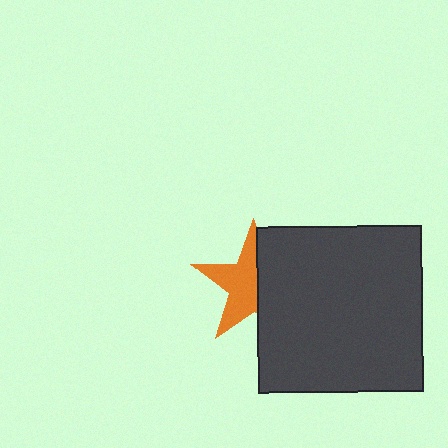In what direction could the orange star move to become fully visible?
The orange star could move left. That would shift it out from behind the dark gray square entirely.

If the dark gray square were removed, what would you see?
You would see the complete orange star.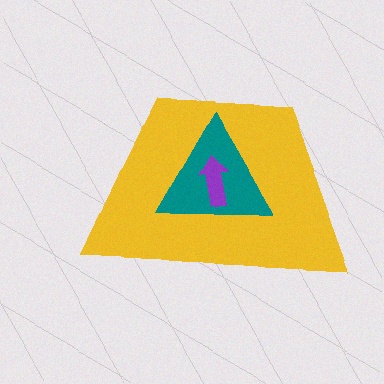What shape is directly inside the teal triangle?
The purple arrow.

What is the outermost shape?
The yellow trapezoid.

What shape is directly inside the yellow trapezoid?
The teal triangle.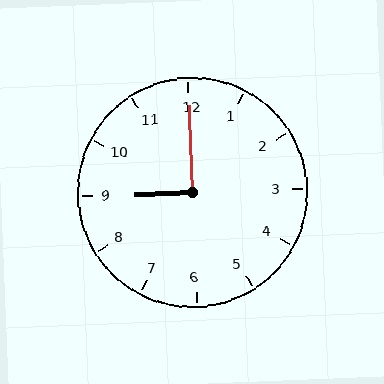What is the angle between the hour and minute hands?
Approximately 90 degrees.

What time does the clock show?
9:00.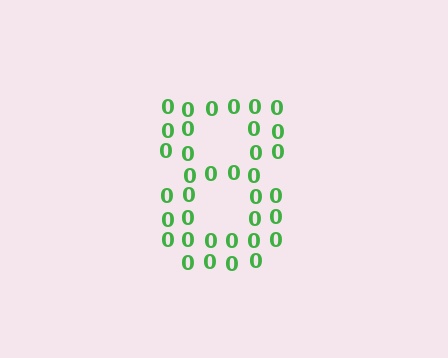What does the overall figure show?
The overall figure shows the digit 8.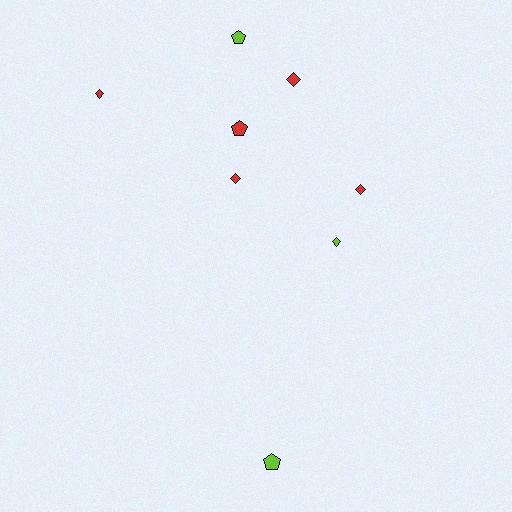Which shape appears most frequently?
Diamond, with 5 objects.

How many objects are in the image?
There are 8 objects.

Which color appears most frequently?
Red, with 5 objects.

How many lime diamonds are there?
There is 1 lime diamond.